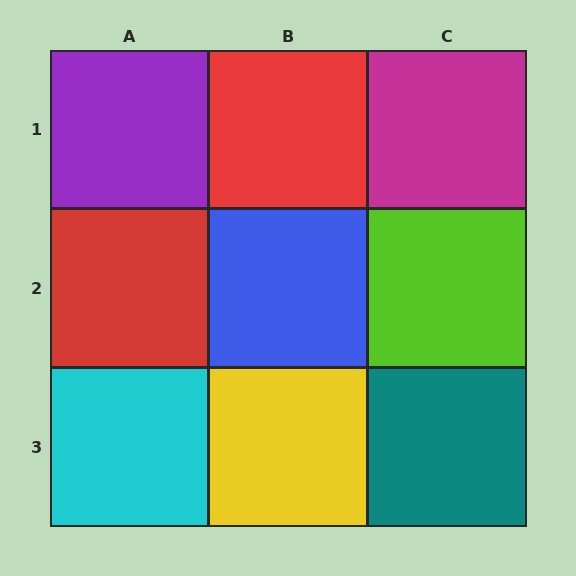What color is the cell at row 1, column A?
Purple.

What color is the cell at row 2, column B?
Blue.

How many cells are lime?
1 cell is lime.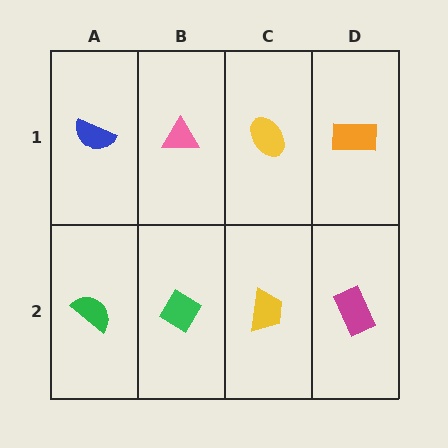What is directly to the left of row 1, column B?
A blue semicircle.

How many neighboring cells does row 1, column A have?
2.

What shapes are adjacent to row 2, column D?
An orange rectangle (row 1, column D), a yellow trapezoid (row 2, column C).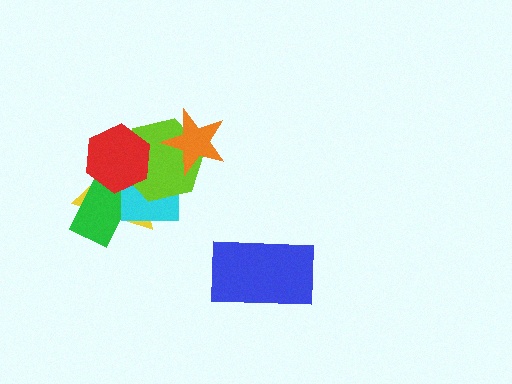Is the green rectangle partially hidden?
Yes, it is partially covered by another shape.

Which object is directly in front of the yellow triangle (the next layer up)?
The green rectangle is directly in front of the yellow triangle.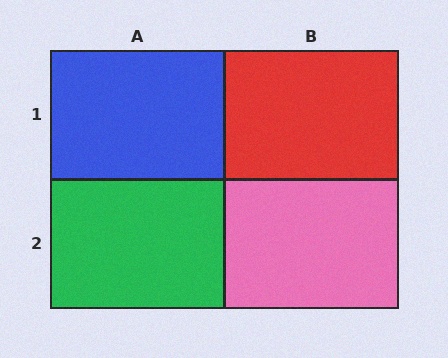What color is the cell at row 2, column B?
Pink.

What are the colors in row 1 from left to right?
Blue, red.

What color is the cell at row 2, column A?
Green.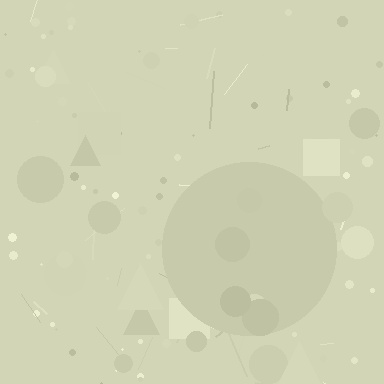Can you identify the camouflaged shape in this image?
The camouflaged shape is a circle.